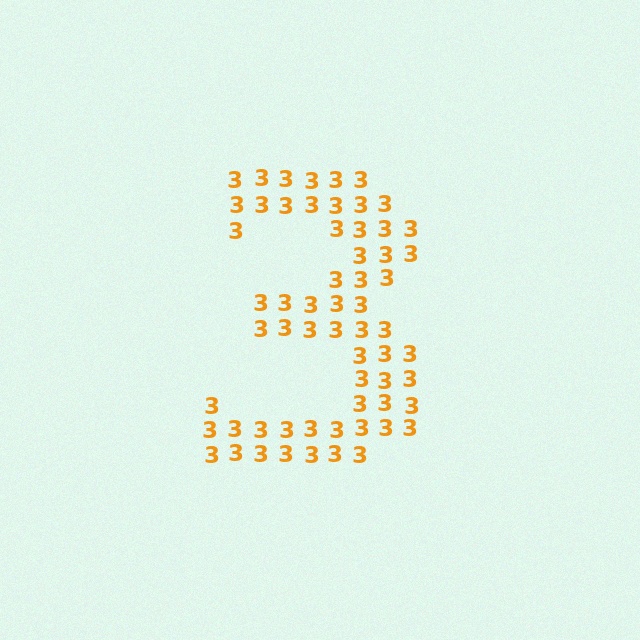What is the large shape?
The large shape is the digit 3.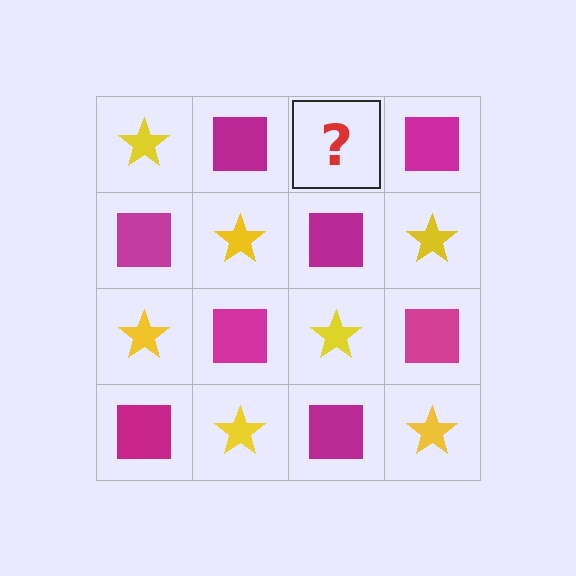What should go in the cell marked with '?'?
The missing cell should contain a yellow star.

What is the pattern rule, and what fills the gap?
The rule is that it alternates yellow star and magenta square in a checkerboard pattern. The gap should be filled with a yellow star.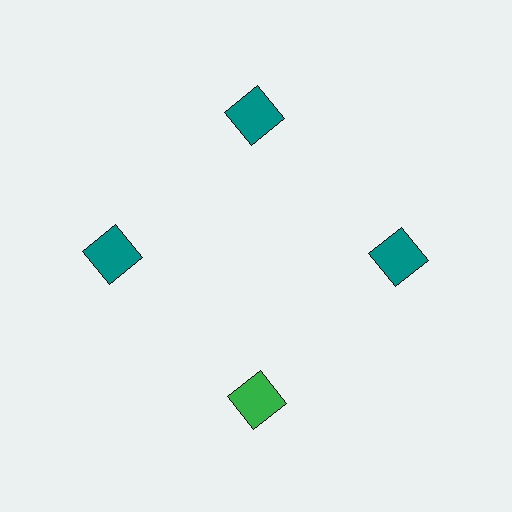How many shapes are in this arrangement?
There are 4 shapes arranged in a ring pattern.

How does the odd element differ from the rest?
It has a different color: green instead of teal.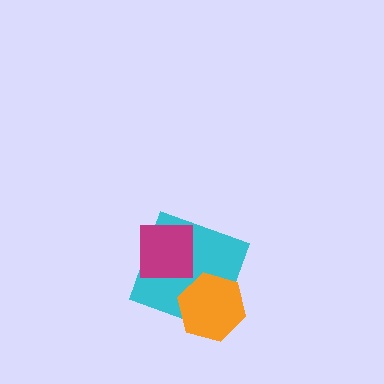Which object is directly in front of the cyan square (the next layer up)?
The magenta square is directly in front of the cyan square.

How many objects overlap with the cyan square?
2 objects overlap with the cyan square.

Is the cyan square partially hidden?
Yes, it is partially covered by another shape.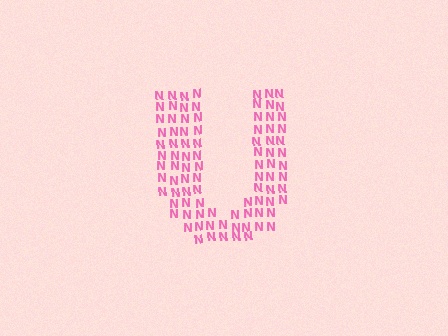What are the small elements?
The small elements are letter N's.